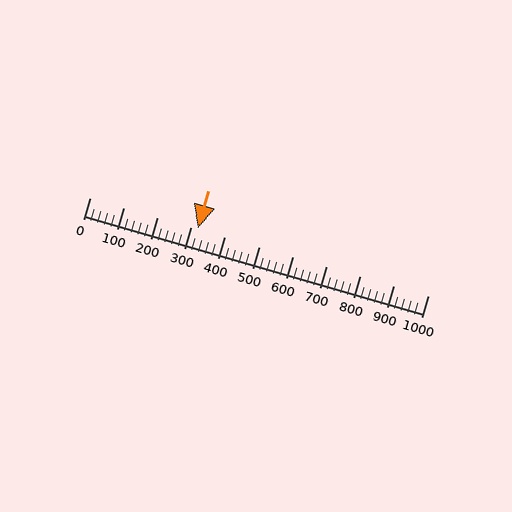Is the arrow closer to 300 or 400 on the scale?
The arrow is closer to 300.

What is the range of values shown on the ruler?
The ruler shows values from 0 to 1000.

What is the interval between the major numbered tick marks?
The major tick marks are spaced 100 units apart.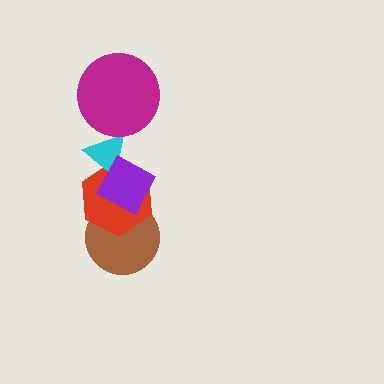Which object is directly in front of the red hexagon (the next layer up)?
The cyan triangle is directly in front of the red hexagon.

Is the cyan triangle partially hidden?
Yes, it is partially covered by another shape.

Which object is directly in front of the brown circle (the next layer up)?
The red hexagon is directly in front of the brown circle.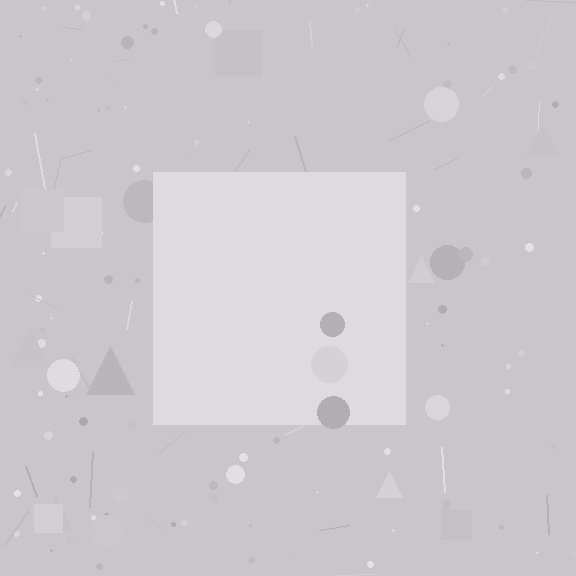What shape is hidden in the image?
A square is hidden in the image.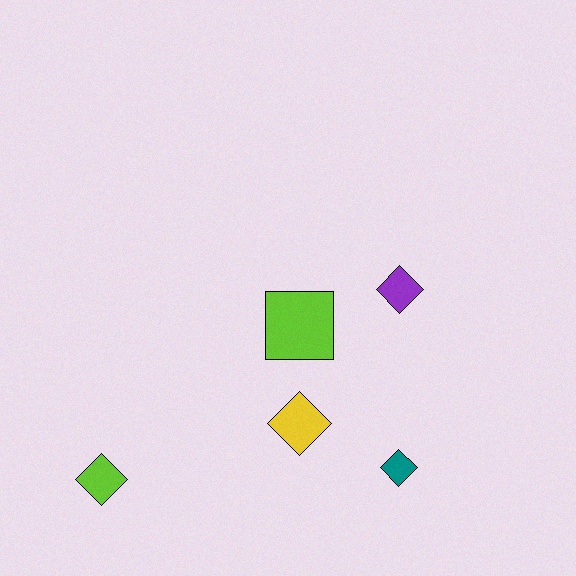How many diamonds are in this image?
There are 4 diamonds.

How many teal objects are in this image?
There is 1 teal object.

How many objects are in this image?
There are 5 objects.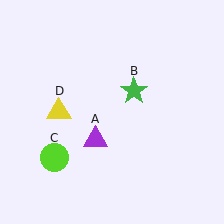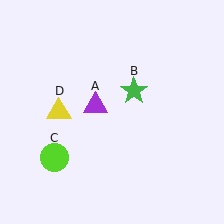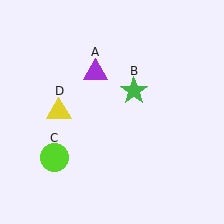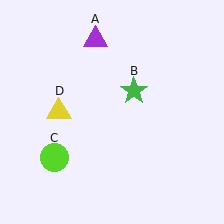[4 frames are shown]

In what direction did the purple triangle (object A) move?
The purple triangle (object A) moved up.